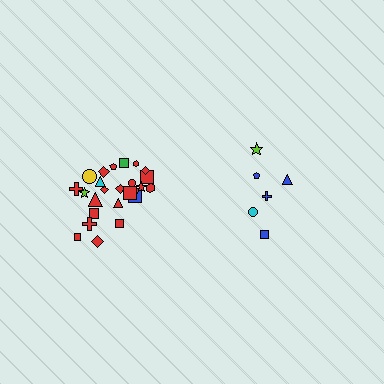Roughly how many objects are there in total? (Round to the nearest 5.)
Roughly 30 objects in total.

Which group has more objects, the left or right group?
The left group.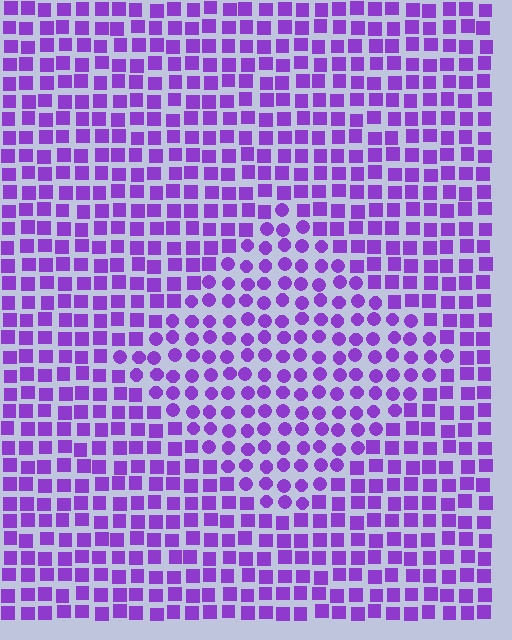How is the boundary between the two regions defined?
The boundary is defined by a change in element shape: circles inside vs. squares outside. All elements share the same color and spacing.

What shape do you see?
I see a diamond.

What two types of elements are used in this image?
The image uses circles inside the diamond region and squares outside it.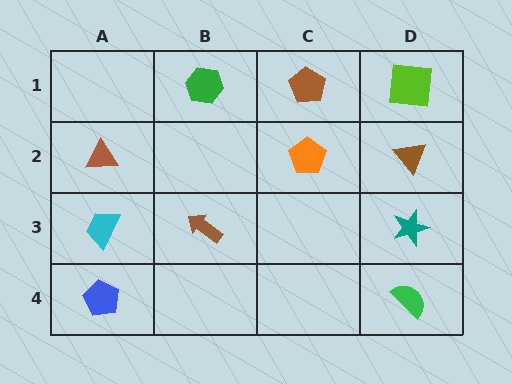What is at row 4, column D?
A green semicircle.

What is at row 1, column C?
A brown pentagon.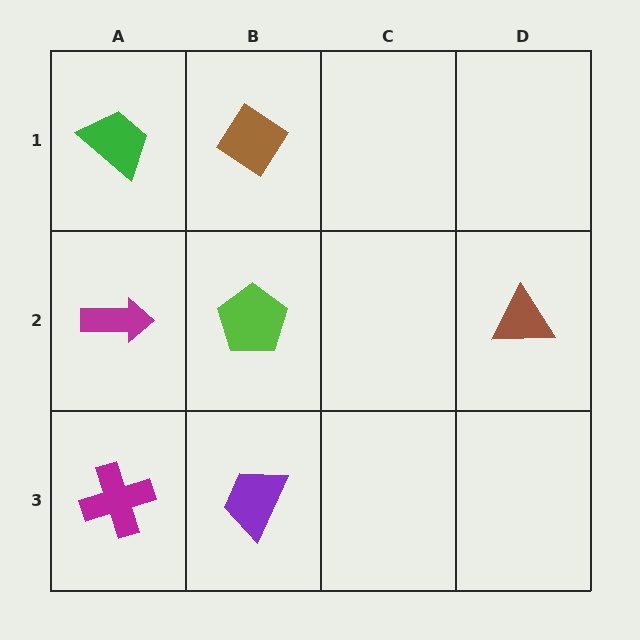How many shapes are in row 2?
3 shapes.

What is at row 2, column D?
A brown triangle.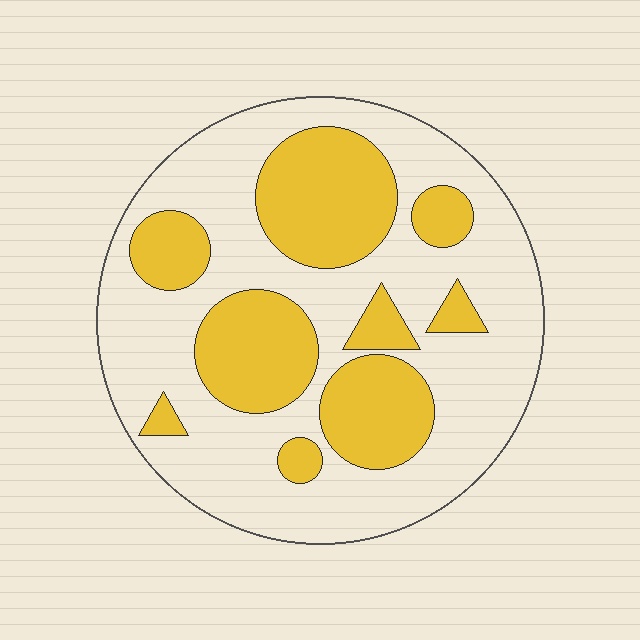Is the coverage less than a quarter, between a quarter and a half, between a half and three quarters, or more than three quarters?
Between a quarter and a half.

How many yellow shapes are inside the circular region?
9.